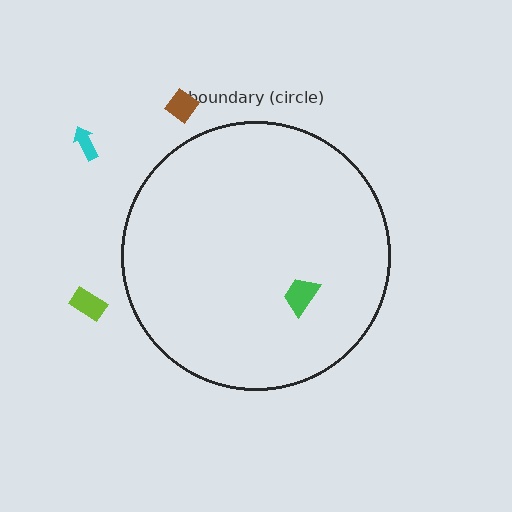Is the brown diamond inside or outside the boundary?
Outside.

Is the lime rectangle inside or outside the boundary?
Outside.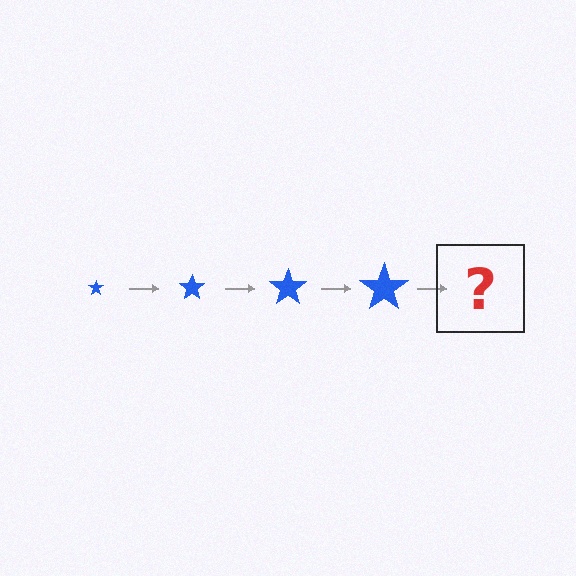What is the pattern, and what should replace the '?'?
The pattern is that the star gets progressively larger each step. The '?' should be a blue star, larger than the previous one.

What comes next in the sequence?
The next element should be a blue star, larger than the previous one.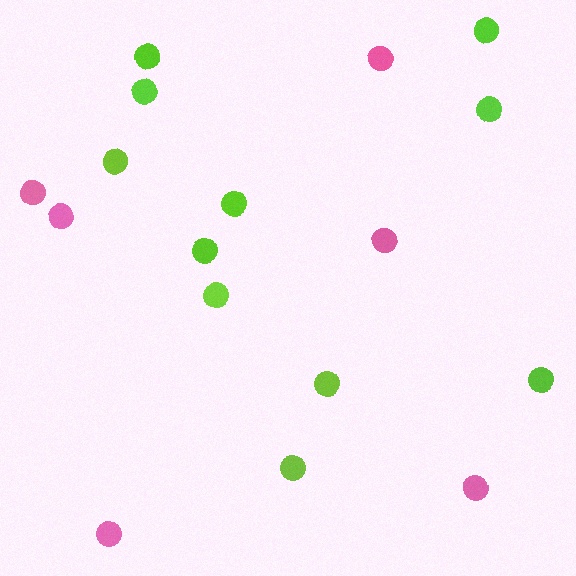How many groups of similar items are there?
There are 2 groups: one group of lime circles (11) and one group of pink circles (6).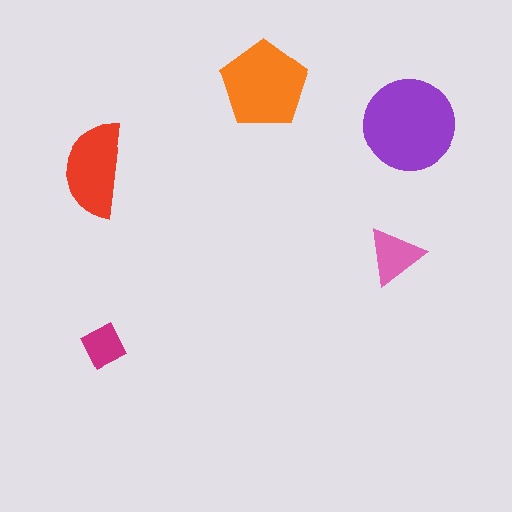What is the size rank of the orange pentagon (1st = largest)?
2nd.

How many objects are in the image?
There are 5 objects in the image.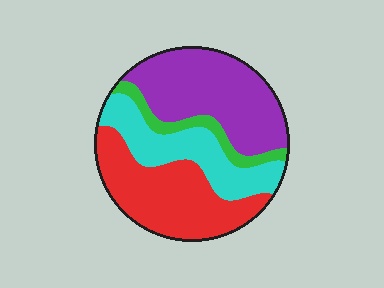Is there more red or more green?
Red.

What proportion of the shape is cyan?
Cyan takes up about one quarter (1/4) of the shape.